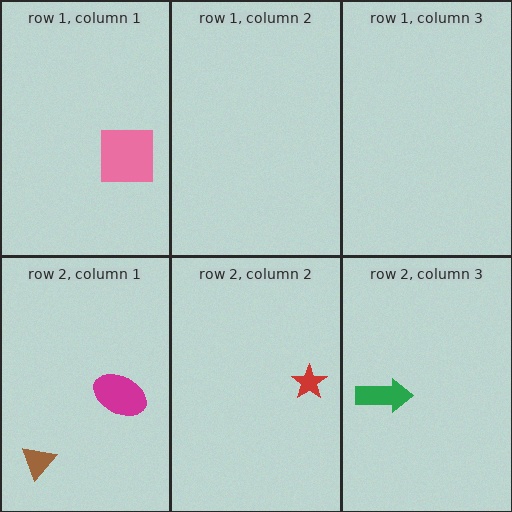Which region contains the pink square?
The row 1, column 1 region.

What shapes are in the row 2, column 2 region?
The red star.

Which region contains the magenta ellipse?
The row 2, column 1 region.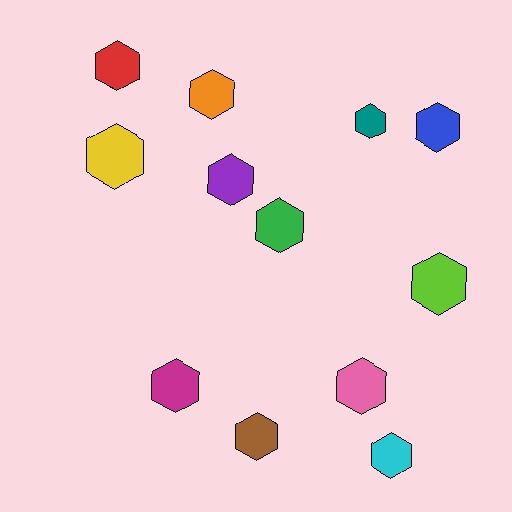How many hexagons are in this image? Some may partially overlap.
There are 12 hexagons.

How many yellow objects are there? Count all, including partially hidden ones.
There is 1 yellow object.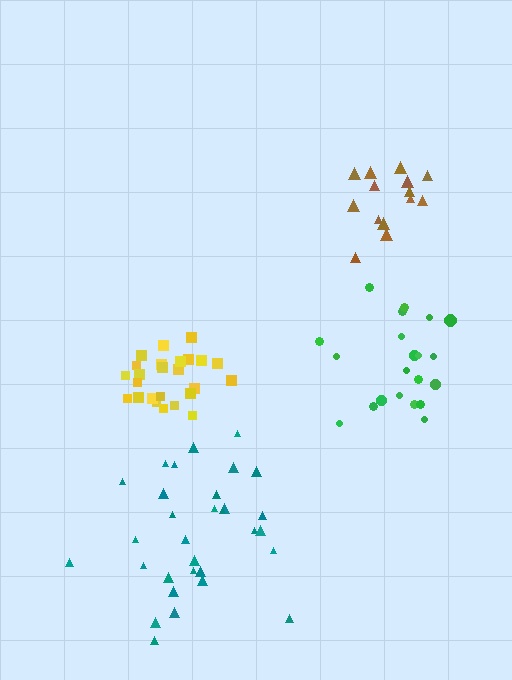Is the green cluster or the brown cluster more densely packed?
Green.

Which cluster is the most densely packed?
Yellow.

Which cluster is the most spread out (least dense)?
Teal.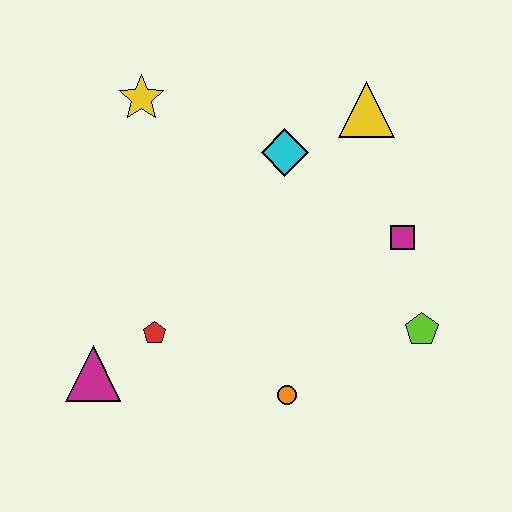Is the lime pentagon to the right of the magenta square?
Yes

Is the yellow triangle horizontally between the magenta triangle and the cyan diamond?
No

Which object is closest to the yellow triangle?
The cyan diamond is closest to the yellow triangle.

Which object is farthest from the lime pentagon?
The yellow star is farthest from the lime pentagon.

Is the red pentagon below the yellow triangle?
Yes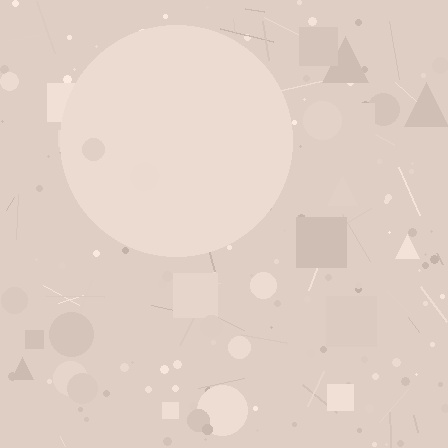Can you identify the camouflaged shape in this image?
The camouflaged shape is a circle.